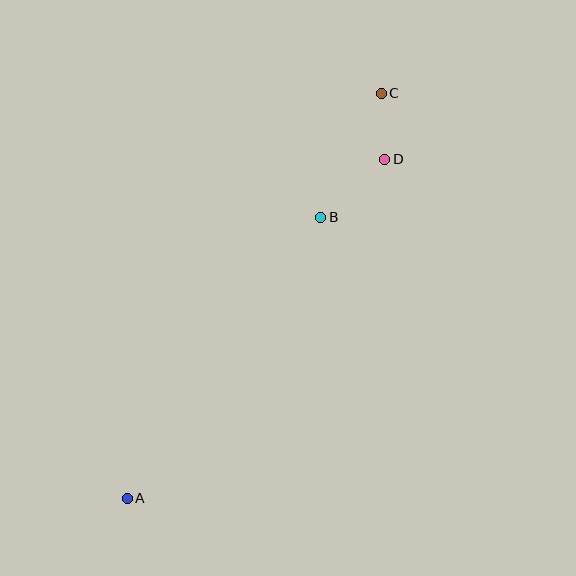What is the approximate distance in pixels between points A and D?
The distance between A and D is approximately 425 pixels.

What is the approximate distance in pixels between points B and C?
The distance between B and C is approximately 138 pixels.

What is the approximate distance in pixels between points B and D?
The distance between B and D is approximately 86 pixels.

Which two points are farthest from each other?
Points A and C are farthest from each other.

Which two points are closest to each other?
Points C and D are closest to each other.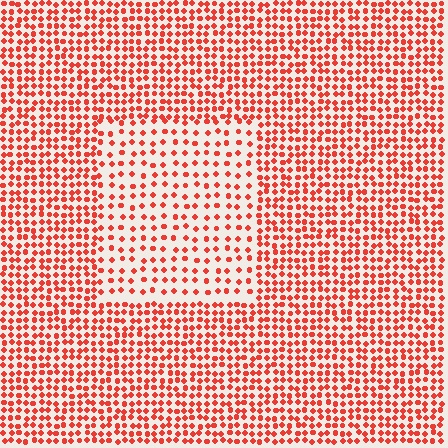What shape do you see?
I see a rectangle.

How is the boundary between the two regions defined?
The boundary is defined by a change in element density (approximately 2.0x ratio). All elements are the same color, size, and shape.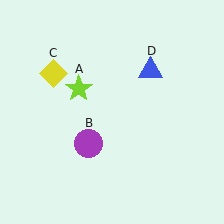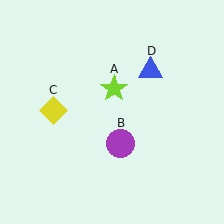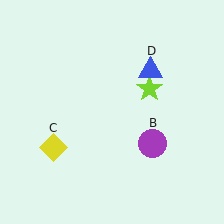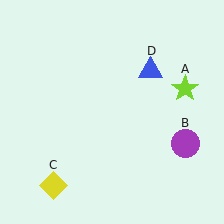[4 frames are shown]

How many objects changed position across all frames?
3 objects changed position: lime star (object A), purple circle (object B), yellow diamond (object C).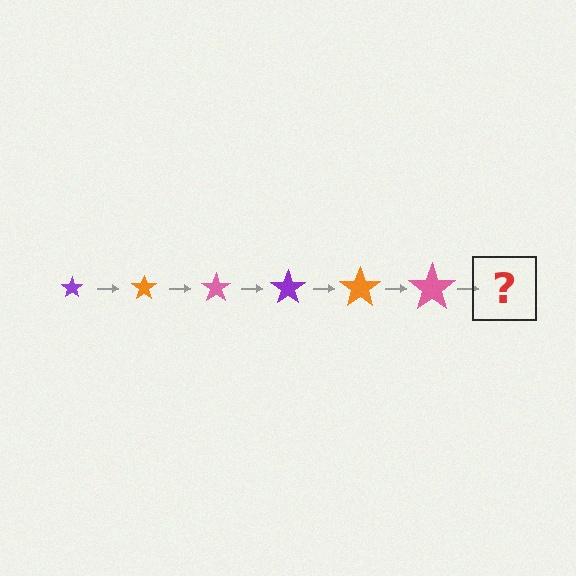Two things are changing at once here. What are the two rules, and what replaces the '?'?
The two rules are that the star grows larger each step and the color cycles through purple, orange, and pink. The '?' should be a purple star, larger than the previous one.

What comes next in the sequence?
The next element should be a purple star, larger than the previous one.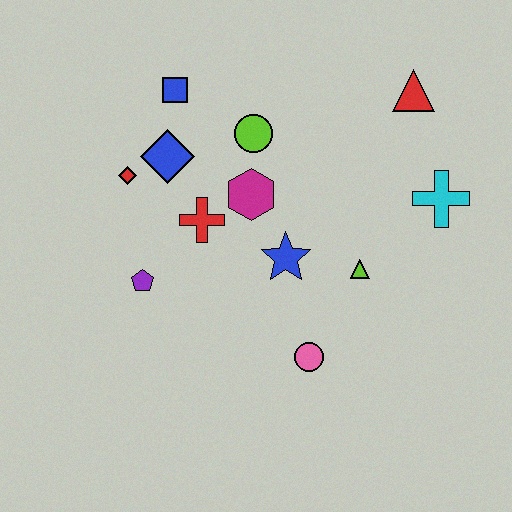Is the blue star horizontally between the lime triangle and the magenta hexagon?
Yes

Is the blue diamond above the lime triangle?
Yes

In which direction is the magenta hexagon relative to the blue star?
The magenta hexagon is above the blue star.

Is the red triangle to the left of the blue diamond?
No